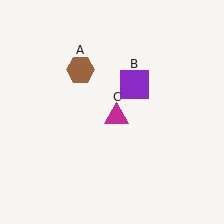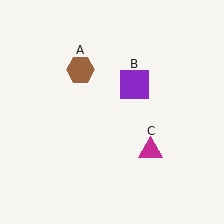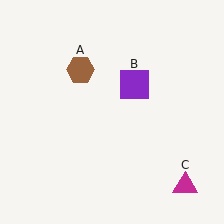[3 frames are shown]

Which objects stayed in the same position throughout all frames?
Brown hexagon (object A) and purple square (object B) remained stationary.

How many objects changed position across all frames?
1 object changed position: magenta triangle (object C).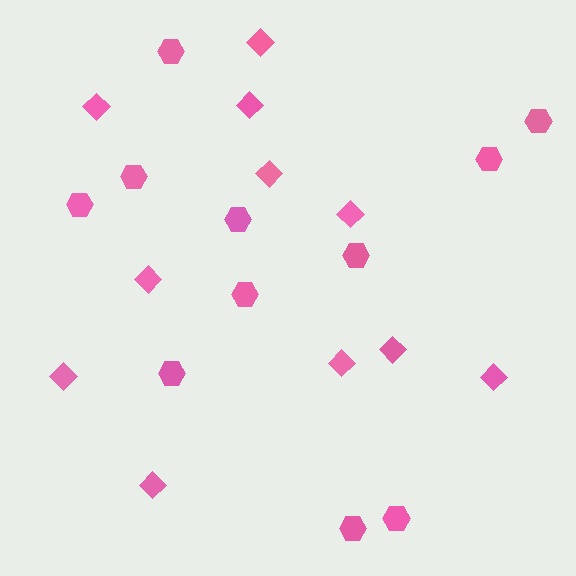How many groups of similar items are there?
There are 2 groups: one group of diamonds (11) and one group of hexagons (11).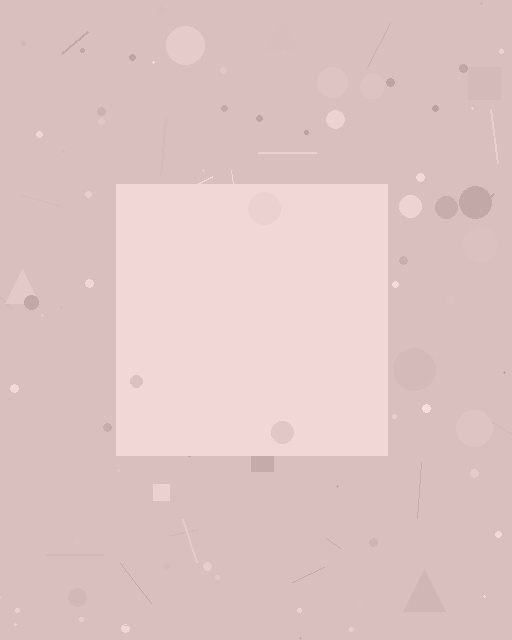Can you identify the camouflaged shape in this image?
The camouflaged shape is a square.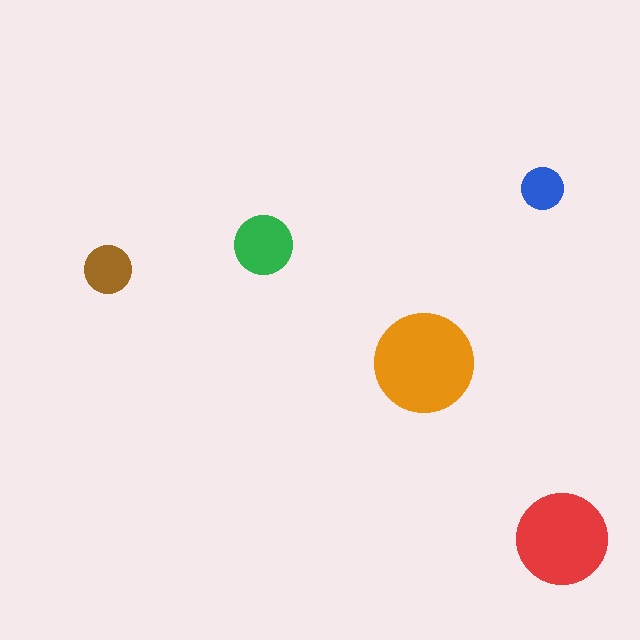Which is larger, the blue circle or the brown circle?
The brown one.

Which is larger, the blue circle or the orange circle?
The orange one.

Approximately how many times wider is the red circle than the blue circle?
About 2 times wider.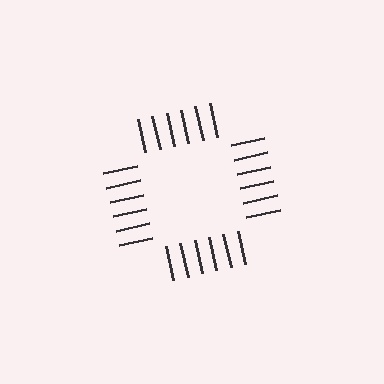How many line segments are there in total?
24 — 6 along each of the 4 edges.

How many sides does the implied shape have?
4 sides — the line-ends trace a square.